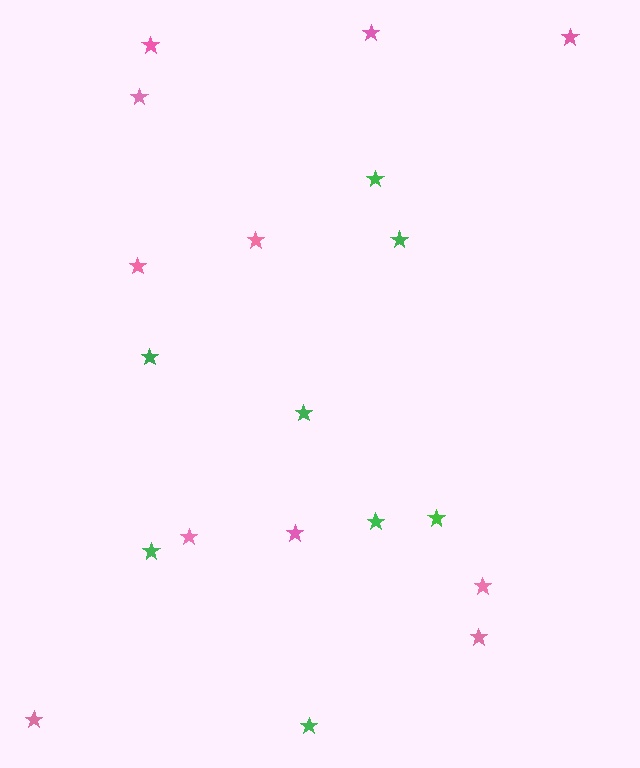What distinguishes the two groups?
There are 2 groups: one group of green stars (8) and one group of pink stars (11).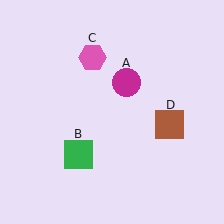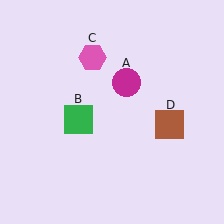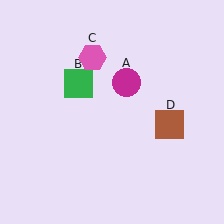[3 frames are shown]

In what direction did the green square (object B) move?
The green square (object B) moved up.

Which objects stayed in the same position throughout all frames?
Magenta circle (object A) and pink hexagon (object C) and brown square (object D) remained stationary.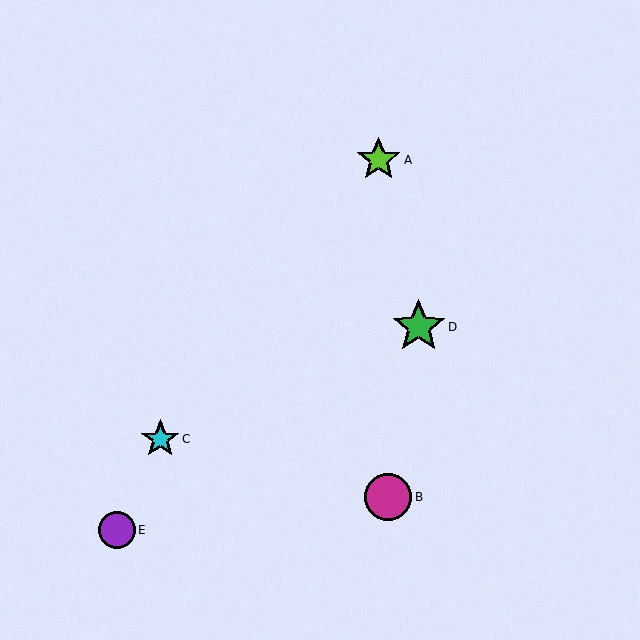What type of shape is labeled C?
Shape C is a cyan star.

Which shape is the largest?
The green star (labeled D) is the largest.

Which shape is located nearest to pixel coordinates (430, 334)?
The green star (labeled D) at (419, 327) is nearest to that location.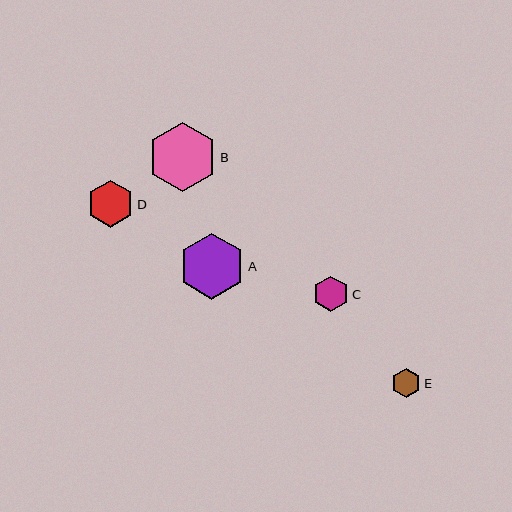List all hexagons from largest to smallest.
From largest to smallest: B, A, D, C, E.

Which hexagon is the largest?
Hexagon B is the largest with a size of approximately 70 pixels.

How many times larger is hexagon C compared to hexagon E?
Hexagon C is approximately 1.3 times the size of hexagon E.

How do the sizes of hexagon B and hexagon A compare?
Hexagon B and hexagon A are approximately the same size.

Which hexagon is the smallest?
Hexagon E is the smallest with a size of approximately 29 pixels.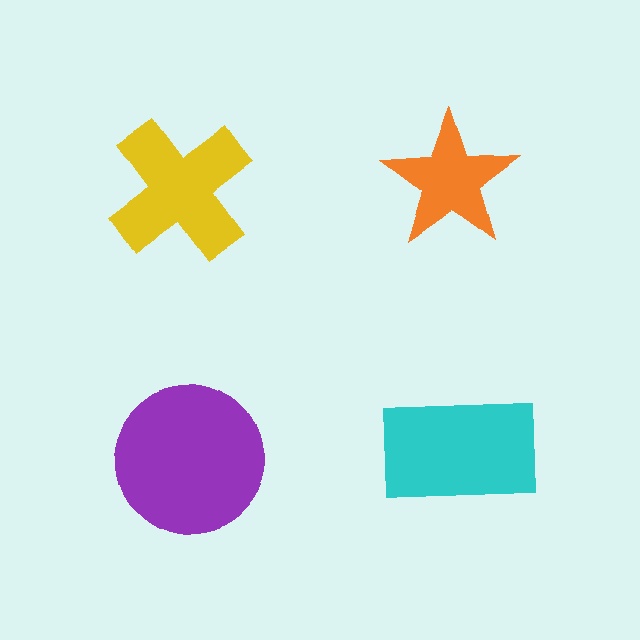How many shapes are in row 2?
2 shapes.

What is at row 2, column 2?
A cyan rectangle.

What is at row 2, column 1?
A purple circle.